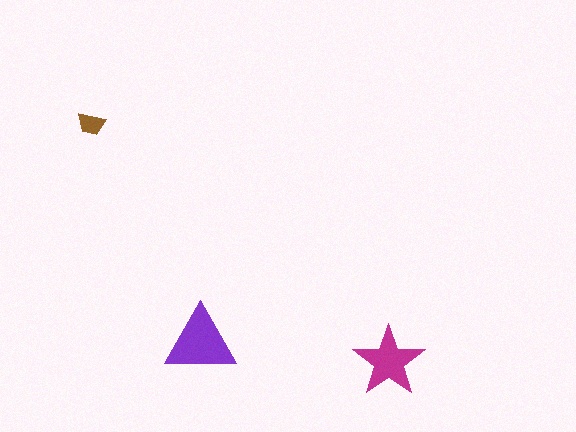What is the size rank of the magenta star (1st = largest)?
2nd.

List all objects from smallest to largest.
The brown trapezoid, the magenta star, the purple triangle.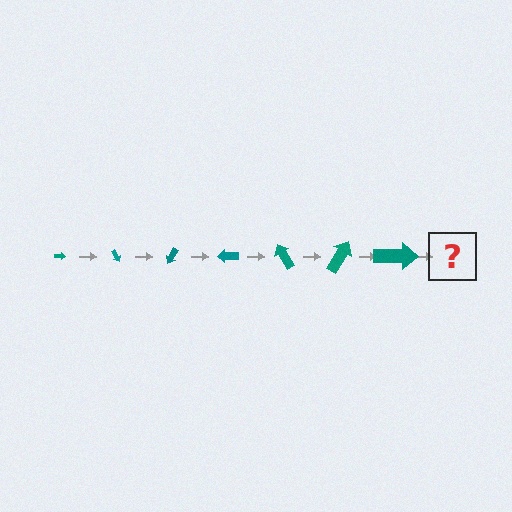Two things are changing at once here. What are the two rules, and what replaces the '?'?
The two rules are that the arrow grows larger each step and it rotates 60 degrees each step. The '?' should be an arrow, larger than the previous one and rotated 420 degrees from the start.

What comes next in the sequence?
The next element should be an arrow, larger than the previous one and rotated 420 degrees from the start.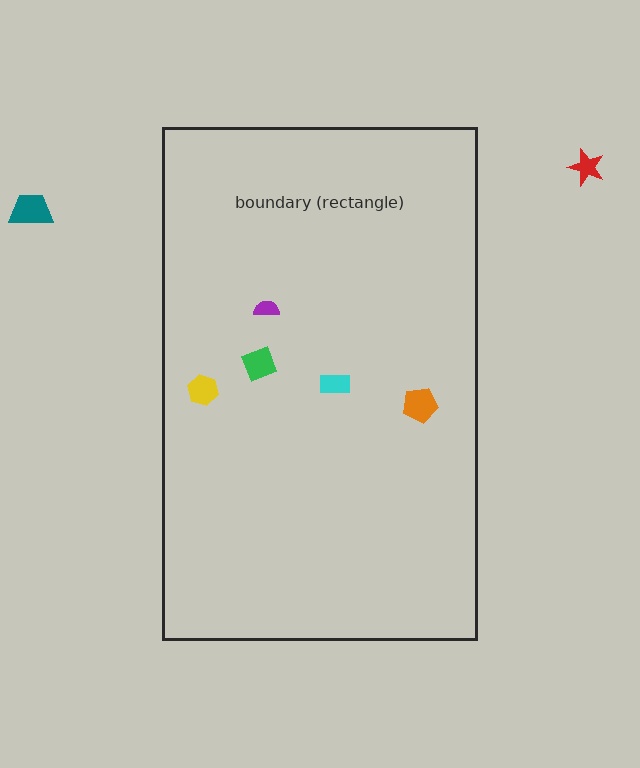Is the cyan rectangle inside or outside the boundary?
Inside.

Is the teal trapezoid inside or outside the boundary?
Outside.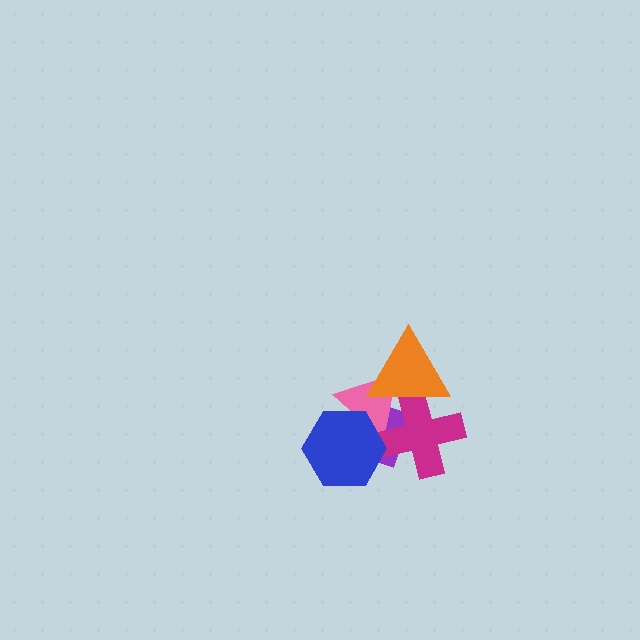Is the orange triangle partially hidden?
No, no other shape covers it.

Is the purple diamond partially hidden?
Yes, it is partially covered by another shape.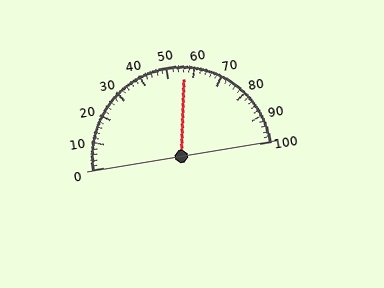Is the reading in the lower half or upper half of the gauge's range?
The reading is in the upper half of the range (0 to 100).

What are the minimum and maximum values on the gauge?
The gauge ranges from 0 to 100.